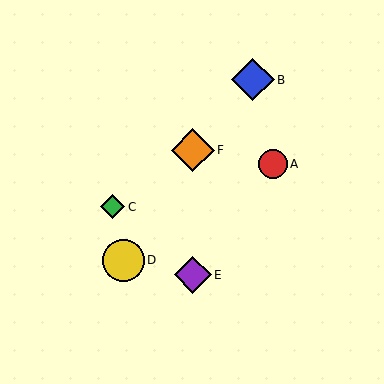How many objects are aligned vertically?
2 objects (E, F) are aligned vertically.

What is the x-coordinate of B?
Object B is at x≈253.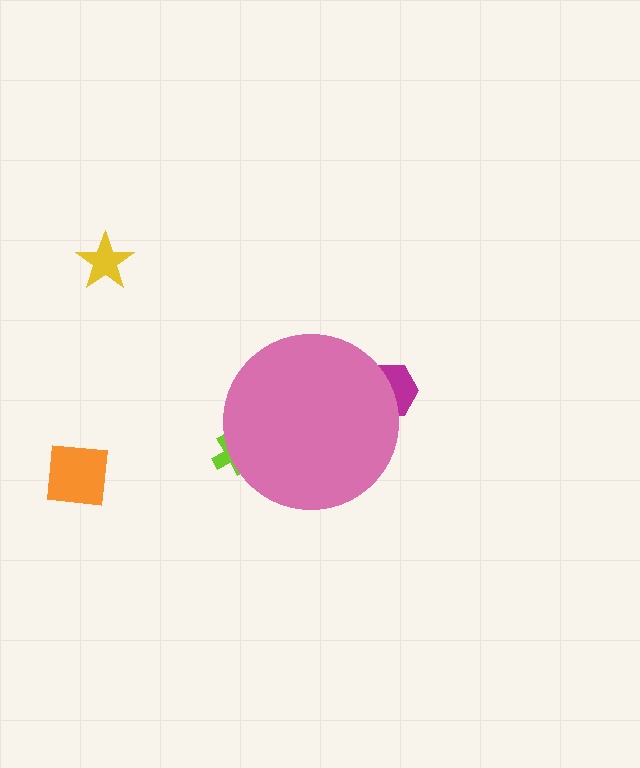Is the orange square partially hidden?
No, the orange square is fully visible.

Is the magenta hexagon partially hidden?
Yes, the magenta hexagon is partially hidden behind the pink circle.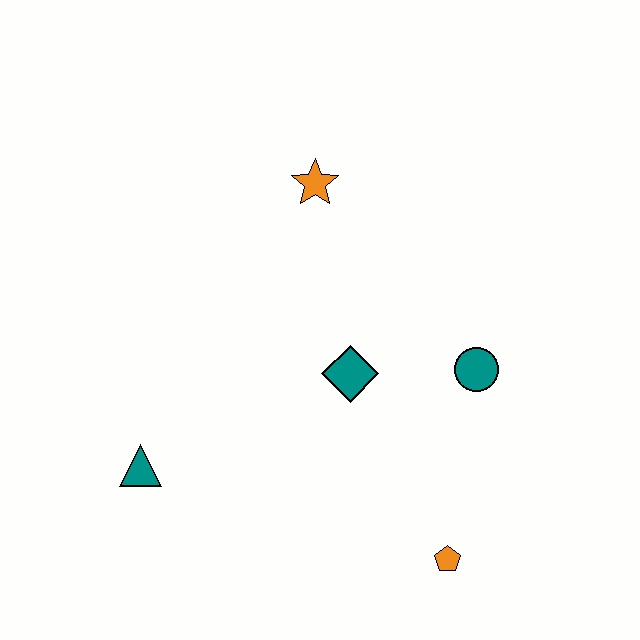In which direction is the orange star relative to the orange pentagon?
The orange star is above the orange pentagon.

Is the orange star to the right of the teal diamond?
No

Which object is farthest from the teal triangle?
The teal circle is farthest from the teal triangle.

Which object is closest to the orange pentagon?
The teal circle is closest to the orange pentagon.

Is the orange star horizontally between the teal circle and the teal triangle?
Yes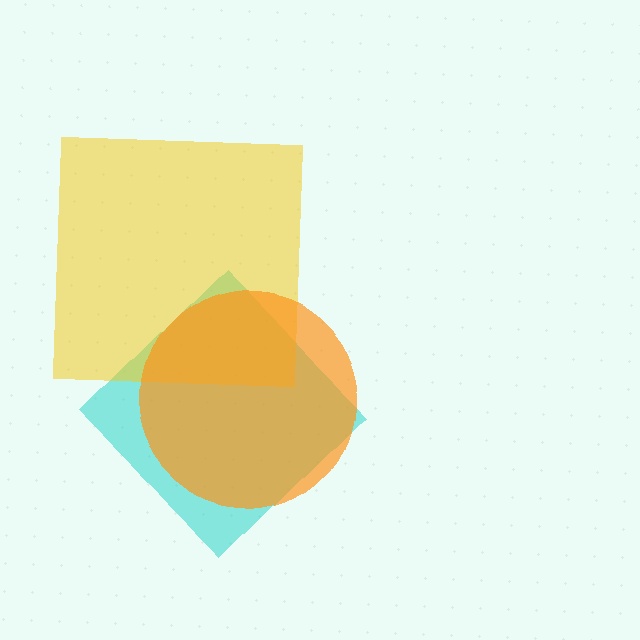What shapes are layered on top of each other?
The layered shapes are: a cyan diamond, a yellow square, an orange circle.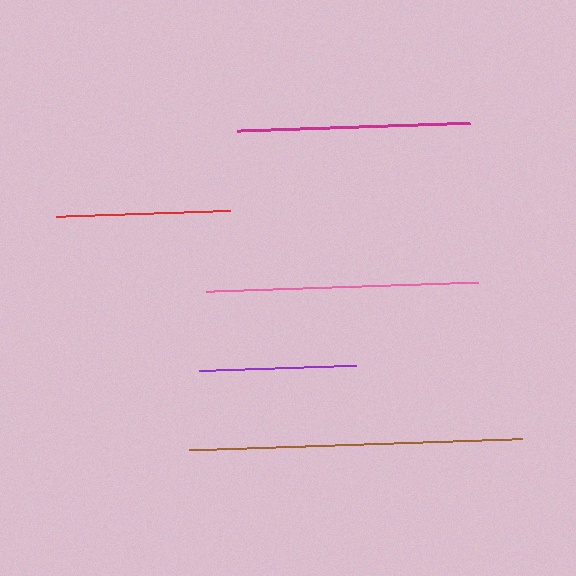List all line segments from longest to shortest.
From longest to shortest: brown, pink, magenta, red, purple.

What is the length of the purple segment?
The purple segment is approximately 157 pixels long.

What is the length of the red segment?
The red segment is approximately 174 pixels long.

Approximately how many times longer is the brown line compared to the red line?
The brown line is approximately 1.9 times the length of the red line.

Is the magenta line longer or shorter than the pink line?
The pink line is longer than the magenta line.